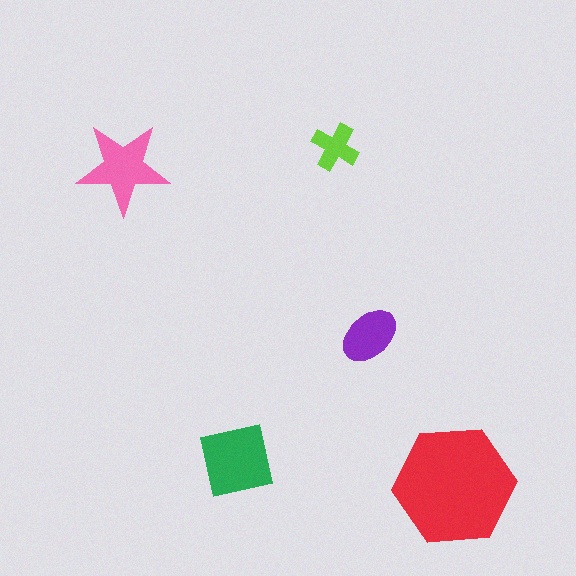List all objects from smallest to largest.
The lime cross, the purple ellipse, the pink star, the green square, the red hexagon.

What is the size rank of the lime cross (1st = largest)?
5th.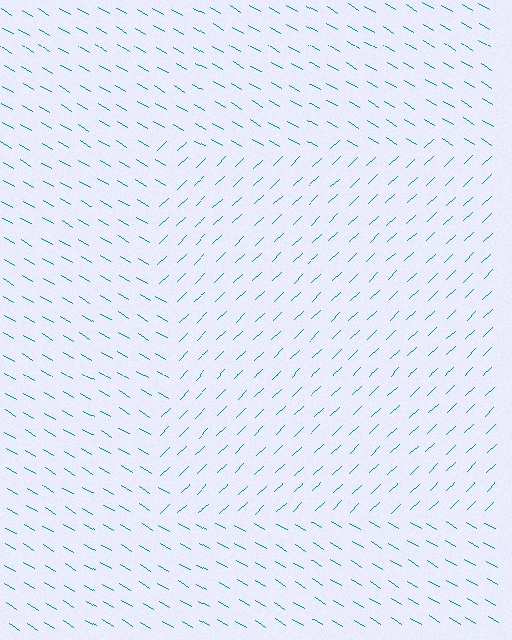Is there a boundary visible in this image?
Yes, there is a texture boundary formed by a change in line orientation.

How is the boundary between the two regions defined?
The boundary is defined purely by a change in line orientation (approximately 74 degrees difference). All lines are the same color and thickness.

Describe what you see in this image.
The image is filled with small teal line segments. A rectangle region in the image has lines oriented differently from the surrounding lines, creating a visible texture boundary.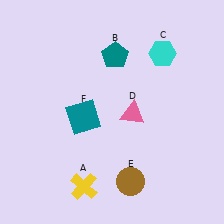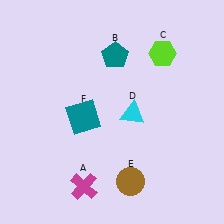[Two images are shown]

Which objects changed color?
A changed from yellow to magenta. C changed from cyan to lime. D changed from pink to cyan.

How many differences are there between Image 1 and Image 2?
There are 3 differences between the two images.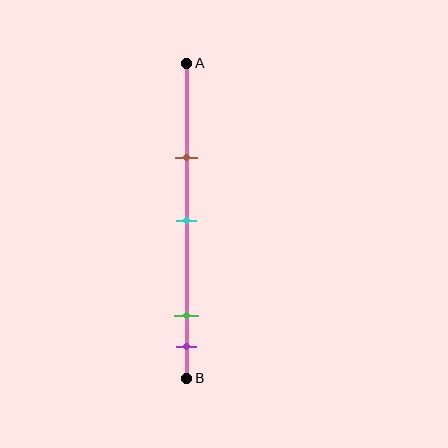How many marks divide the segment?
There are 4 marks dividing the segment.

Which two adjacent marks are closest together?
The green and purple marks are the closest adjacent pair.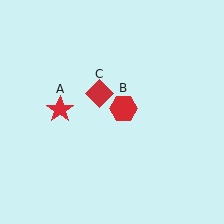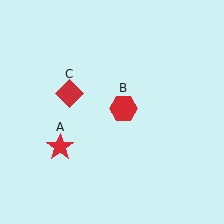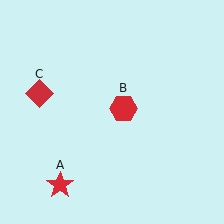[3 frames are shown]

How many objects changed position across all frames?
2 objects changed position: red star (object A), red diamond (object C).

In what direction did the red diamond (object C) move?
The red diamond (object C) moved left.